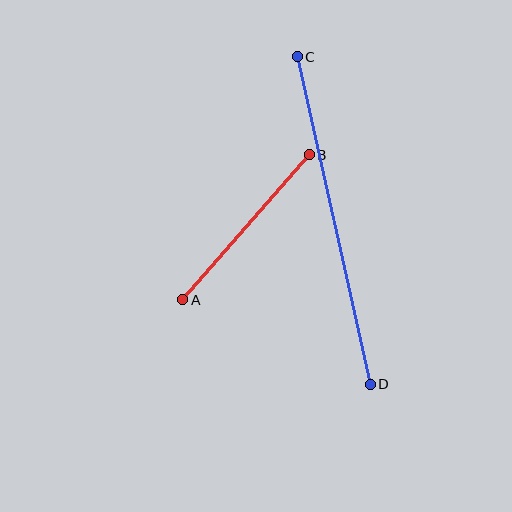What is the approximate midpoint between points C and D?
The midpoint is at approximately (334, 220) pixels.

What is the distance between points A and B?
The distance is approximately 192 pixels.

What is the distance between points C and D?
The distance is approximately 336 pixels.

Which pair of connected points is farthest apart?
Points C and D are farthest apart.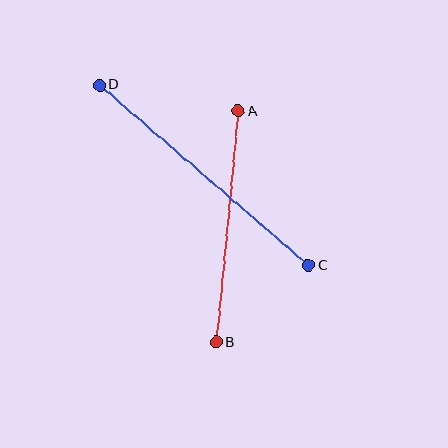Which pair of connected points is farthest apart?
Points C and D are farthest apart.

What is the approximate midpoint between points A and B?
The midpoint is at approximately (227, 226) pixels.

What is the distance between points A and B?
The distance is approximately 232 pixels.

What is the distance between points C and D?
The distance is approximately 276 pixels.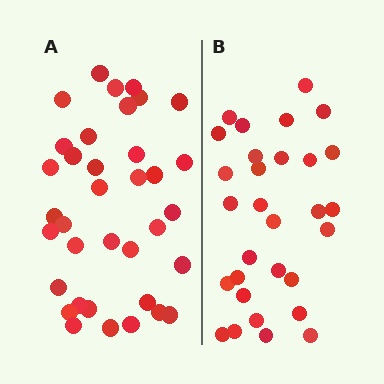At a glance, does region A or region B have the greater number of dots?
Region A (the left region) has more dots.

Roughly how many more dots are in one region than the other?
Region A has about 6 more dots than region B.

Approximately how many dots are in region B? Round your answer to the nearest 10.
About 30 dots.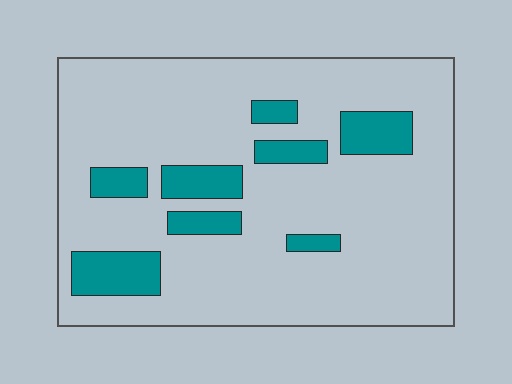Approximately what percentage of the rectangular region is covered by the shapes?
Approximately 15%.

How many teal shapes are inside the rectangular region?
8.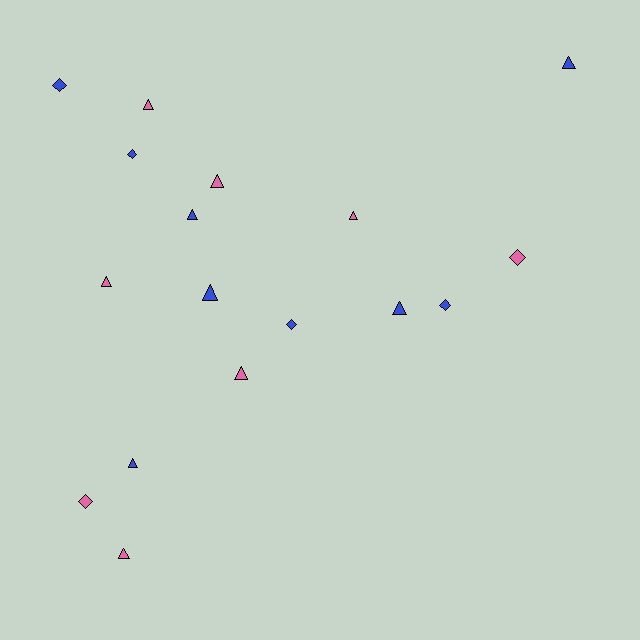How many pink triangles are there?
There are 6 pink triangles.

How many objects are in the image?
There are 17 objects.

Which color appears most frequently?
Blue, with 9 objects.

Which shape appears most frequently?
Triangle, with 11 objects.